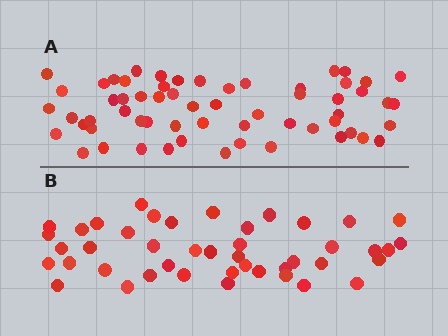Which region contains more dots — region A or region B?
Region A (the top region) has more dots.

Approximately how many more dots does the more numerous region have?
Region A has approximately 15 more dots than region B.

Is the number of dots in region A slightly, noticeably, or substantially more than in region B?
Region A has noticeably more, but not dramatically so. The ratio is roughly 1.4 to 1.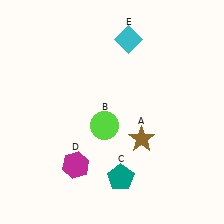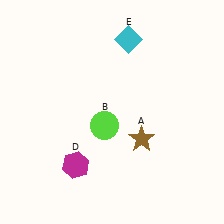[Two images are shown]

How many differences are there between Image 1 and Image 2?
There is 1 difference between the two images.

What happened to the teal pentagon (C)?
The teal pentagon (C) was removed in Image 2. It was in the bottom-right area of Image 1.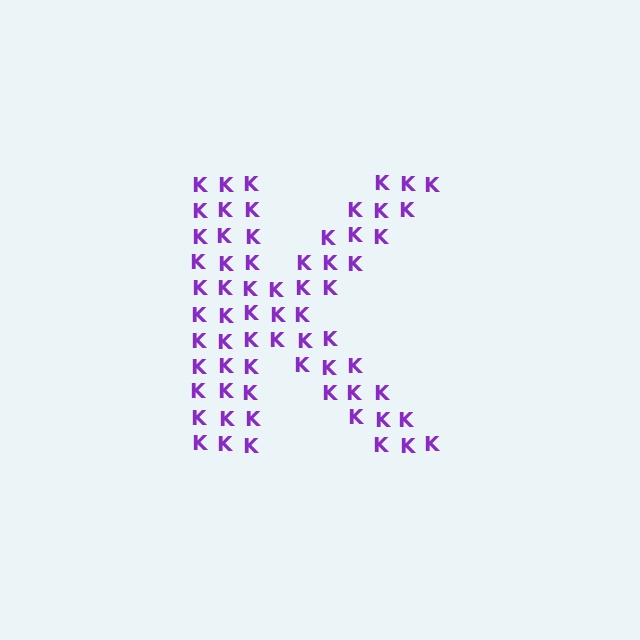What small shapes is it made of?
It is made of small letter K's.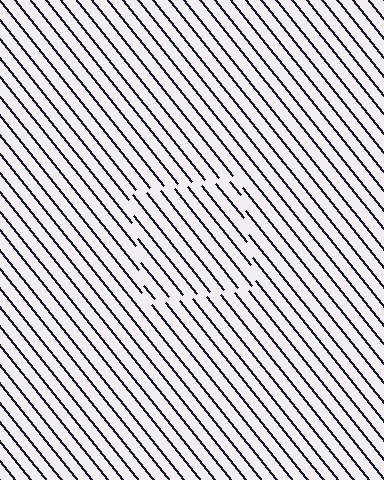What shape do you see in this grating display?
An illusory square. The interior of the shape contains the same grating, shifted by half a period — the contour is defined by the phase discontinuity where line-ends from the inner and outer gratings abut.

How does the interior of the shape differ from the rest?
The interior of the shape contains the same grating, shifted by half a period — the contour is defined by the phase discontinuity where line-ends from the inner and outer gratings abut.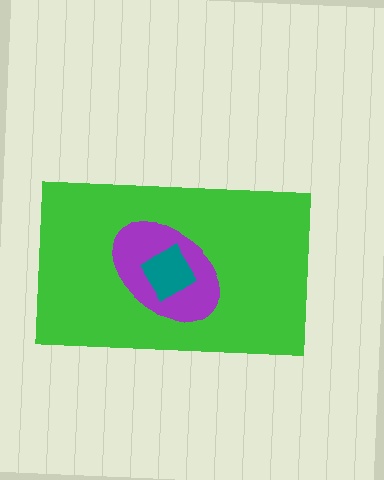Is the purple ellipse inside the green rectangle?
Yes.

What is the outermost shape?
The green rectangle.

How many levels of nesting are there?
3.